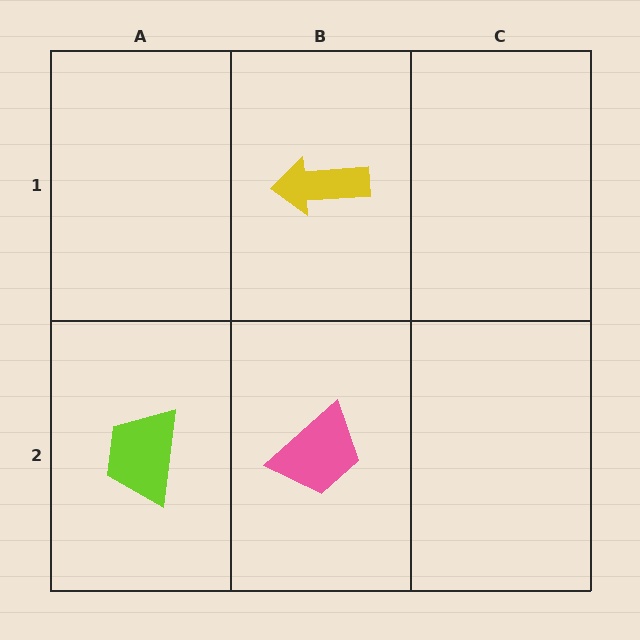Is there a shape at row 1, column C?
No, that cell is empty.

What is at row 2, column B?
A pink trapezoid.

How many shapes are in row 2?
2 shapes.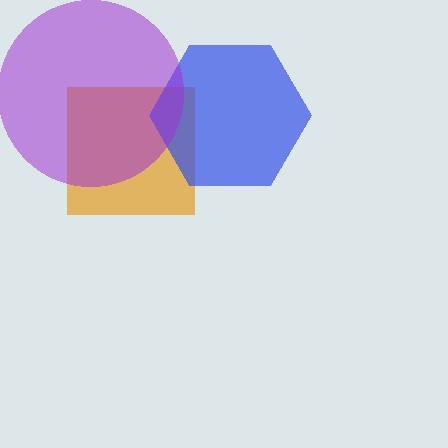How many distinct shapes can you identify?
There are 3 distinct shapes: an orange square, a blue hexagon, a purple circle.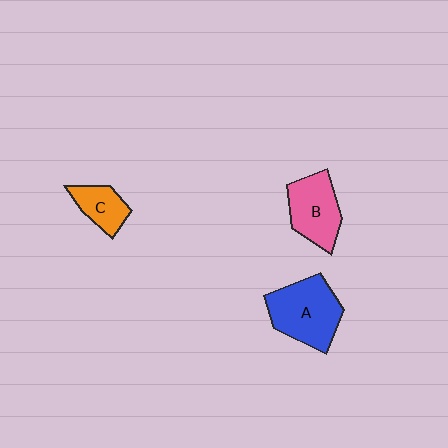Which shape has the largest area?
Shape A (blue).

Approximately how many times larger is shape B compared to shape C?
Approximately 1.6 times.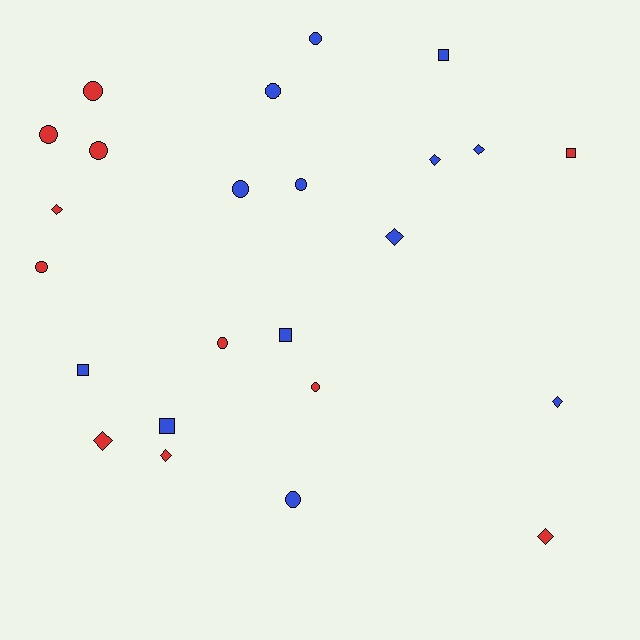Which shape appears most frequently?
Circle, with 11 objects.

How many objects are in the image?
There are 24 objects.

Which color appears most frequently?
Blue, with 13 objects.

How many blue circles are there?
There are 5 blue circles.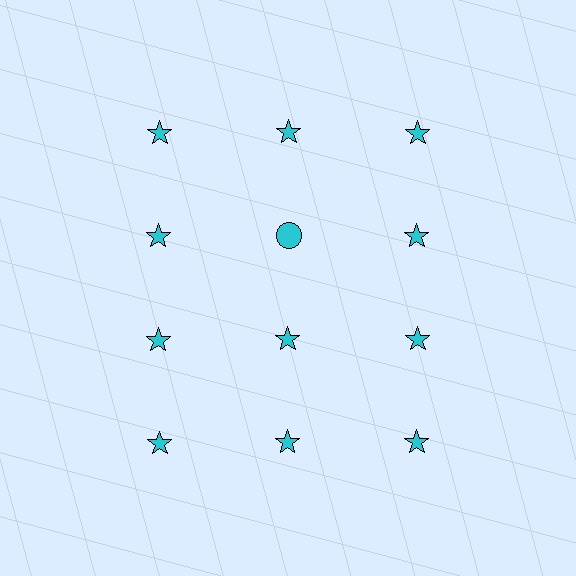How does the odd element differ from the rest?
It has a different shape: circle instead of star.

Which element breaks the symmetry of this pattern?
The cyan circle in the second row, second from left column breaks the symmetry. All other shapes are cyan stars.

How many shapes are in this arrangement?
There are 12 shapes arranged in a grid pattern.